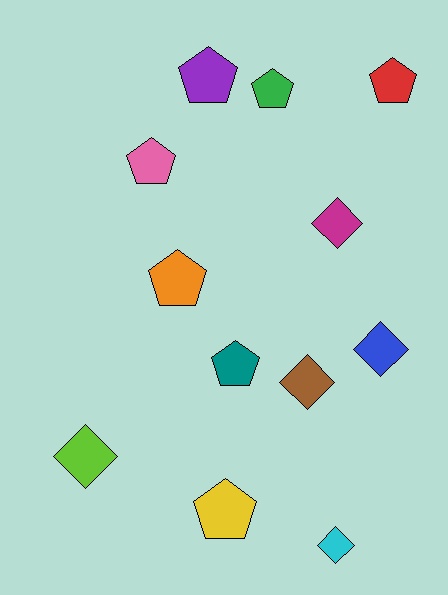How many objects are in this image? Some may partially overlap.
There are 12 objects.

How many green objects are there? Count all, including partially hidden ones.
There is 1 green object.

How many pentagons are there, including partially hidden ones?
There are 7 pentagons.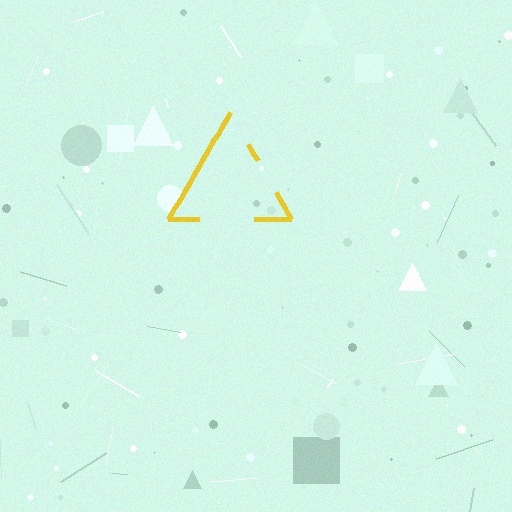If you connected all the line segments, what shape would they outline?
They would outline a triangle.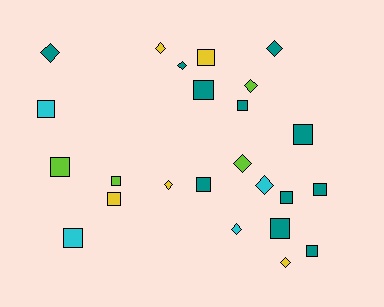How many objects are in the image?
There are 24 objects.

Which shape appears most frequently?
Square, with 14 objects.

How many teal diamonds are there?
There are 3 teal diamonds.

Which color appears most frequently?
Teal, with 11 objects.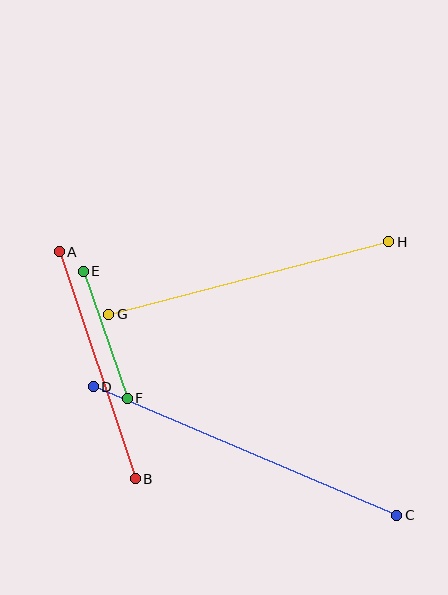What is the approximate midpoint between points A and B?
The midpoint is at approximately (97, 365) pixels.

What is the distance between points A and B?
The distance is approximately 239 pixels.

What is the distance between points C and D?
The distance is approximately 330 pixels.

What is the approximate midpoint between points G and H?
The midpoint is at approximately (249, 278) pixels.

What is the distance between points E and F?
The distance is approximately 134 pixels.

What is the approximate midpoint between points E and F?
The midpoint is at approximately (105, 335) pixels.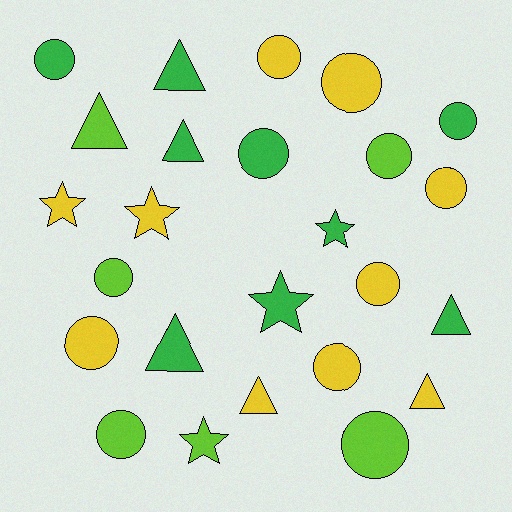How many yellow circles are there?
There are 6 yellow circles.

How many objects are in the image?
There are 25 objects.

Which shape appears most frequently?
Circle, with 13 objects.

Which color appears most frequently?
Yellow, with 10 objects.